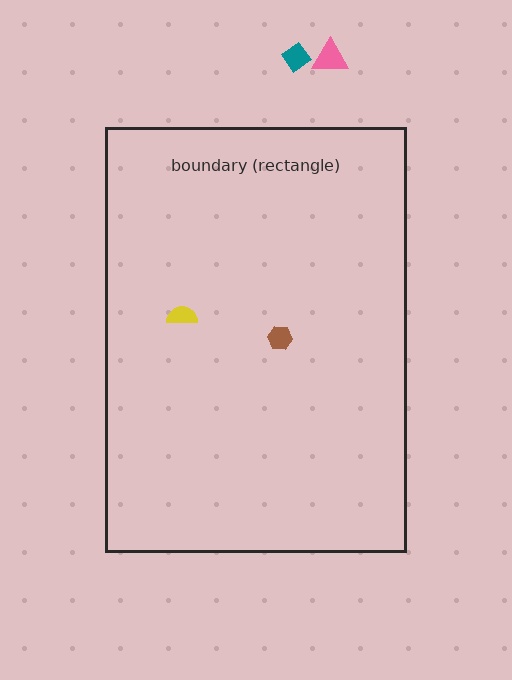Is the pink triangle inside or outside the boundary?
Outside.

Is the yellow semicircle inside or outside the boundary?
Inside.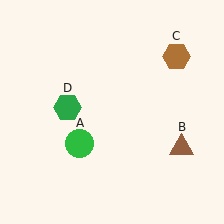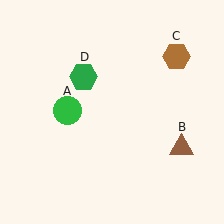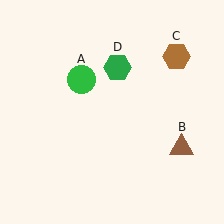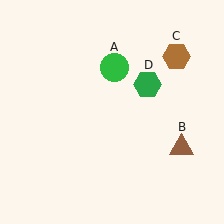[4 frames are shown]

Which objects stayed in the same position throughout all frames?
Brown triangle (object B) and brown hexagon (object C) remained stationary.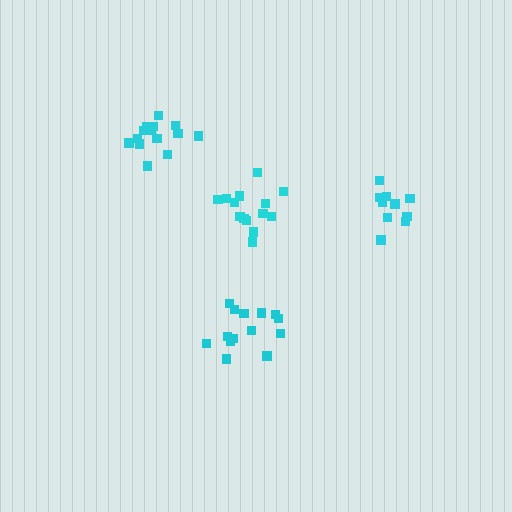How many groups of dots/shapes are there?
There are 4 groups.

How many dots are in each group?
Group 1: 14 dots, Group 2: 14 dots, Group 3: 14 dots, Group 4: 10 dots (52 total).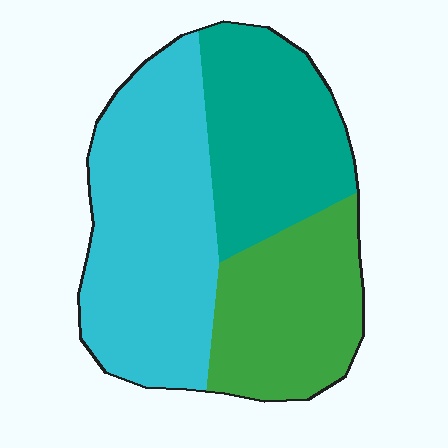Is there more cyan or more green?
Cyan.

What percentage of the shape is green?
Green takes up about one quarter (1/4) of the shape.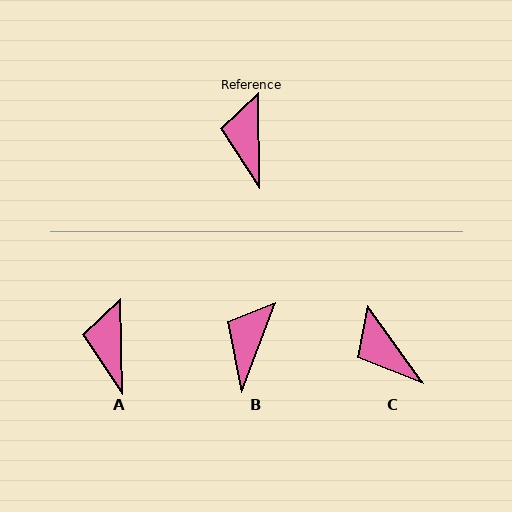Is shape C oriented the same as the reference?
No, it is off by about 35 degrees.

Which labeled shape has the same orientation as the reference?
A.